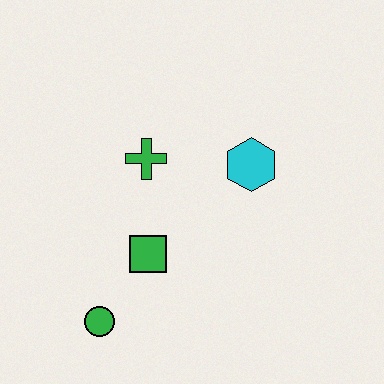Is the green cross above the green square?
Yes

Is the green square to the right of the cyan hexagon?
No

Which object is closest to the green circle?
The green square is closest to the green circle.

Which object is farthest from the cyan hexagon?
The green circle is farthest from the cyan hexagon.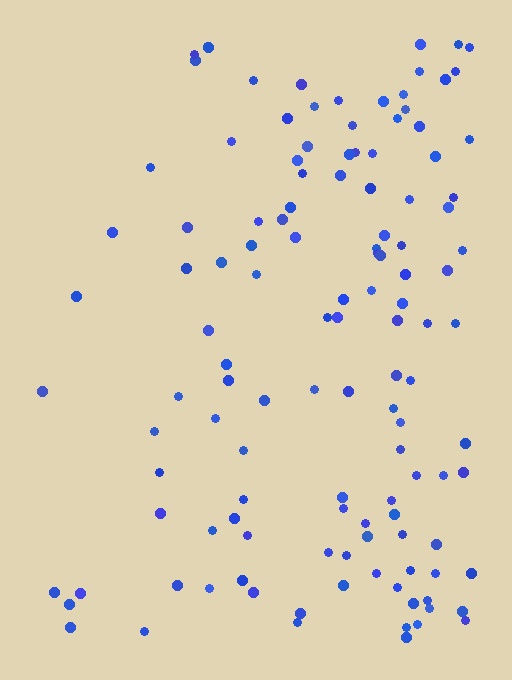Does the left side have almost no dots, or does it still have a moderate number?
Still a moderate number, just noticeably fewer than the right.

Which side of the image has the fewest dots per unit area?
The left.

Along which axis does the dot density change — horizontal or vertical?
Horizontal.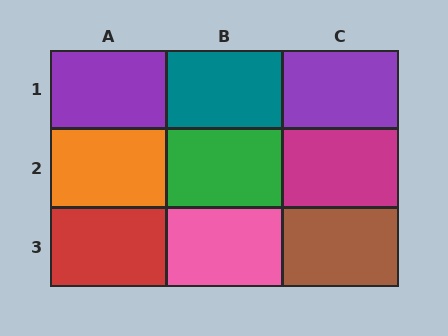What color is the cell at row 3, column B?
Pink.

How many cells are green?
1 cell is green.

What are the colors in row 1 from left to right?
Purple, teal, purple.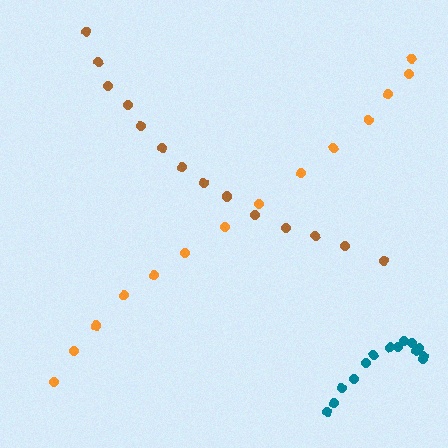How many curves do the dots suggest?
There are 3 distinct paths.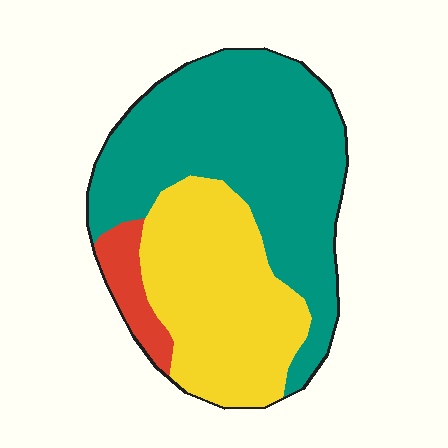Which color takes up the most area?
Teal, at roughly 55%.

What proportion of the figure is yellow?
Yellow takes up about three eighths (3/8) of the figure.